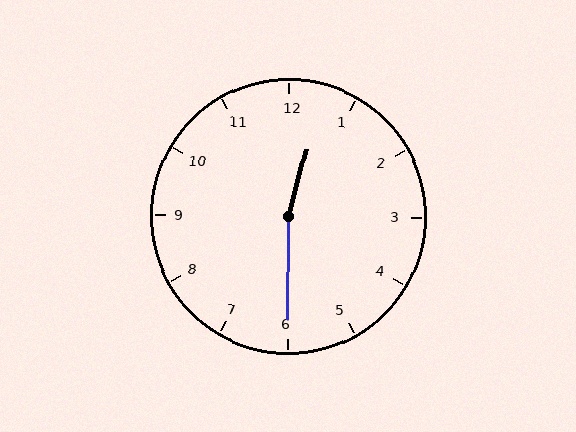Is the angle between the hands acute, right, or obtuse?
It is obtuse.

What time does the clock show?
12:30.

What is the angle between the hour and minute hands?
Approximately 165 degrees.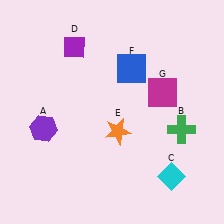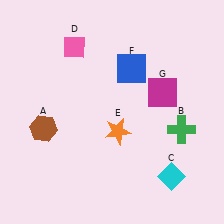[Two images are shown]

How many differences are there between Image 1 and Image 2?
There are 2 differences between the two images.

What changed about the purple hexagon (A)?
In Image 1, A is purple. In Image 2, it changed to brown.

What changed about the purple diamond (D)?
In Image 1, D is purple. In Image 2, it changed to pink.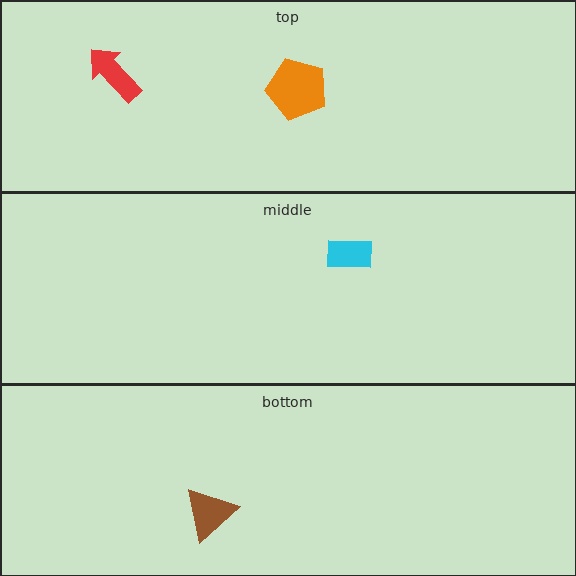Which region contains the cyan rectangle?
The middle region.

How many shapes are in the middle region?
1.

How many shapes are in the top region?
2.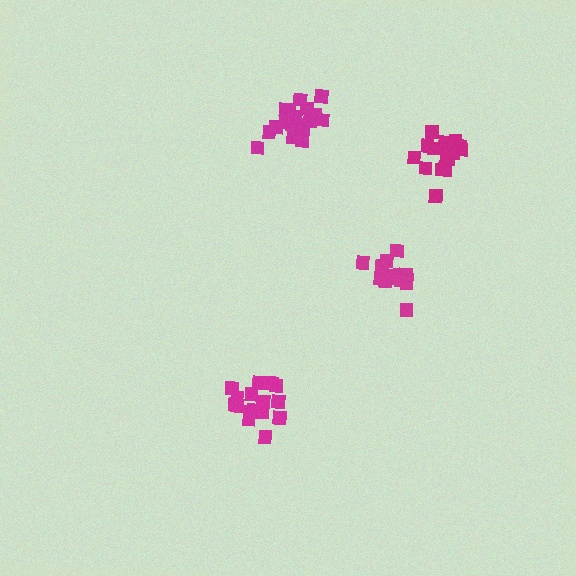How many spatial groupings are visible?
There are 4 spatial groupings.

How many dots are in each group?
Group 1: 14 dots, Group 2: 16 dots, Group 3: 16 dots, Group 4: 20 dots (66 total).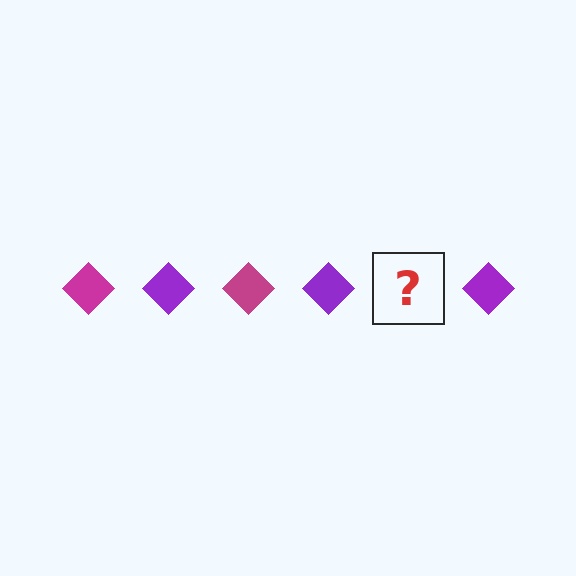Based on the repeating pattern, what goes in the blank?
The blank should be a magenta diamond.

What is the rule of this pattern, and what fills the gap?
The rule is that the pattern cycles through magenta, purple diamonds. The gap should be filled with a magenta diamond.